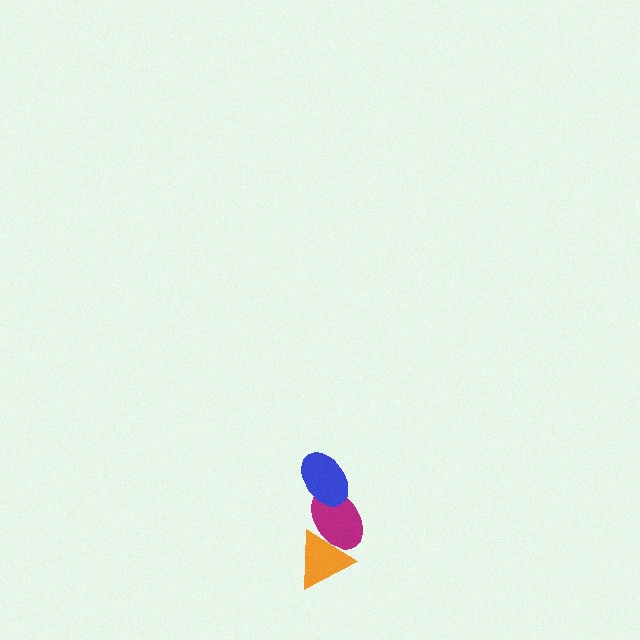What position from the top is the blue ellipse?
The blue ellipse is 1st from the top.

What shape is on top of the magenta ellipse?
The blue ellipse is on top of the magenta ellipse.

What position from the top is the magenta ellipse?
The magenta ellipse is 2nd from the top.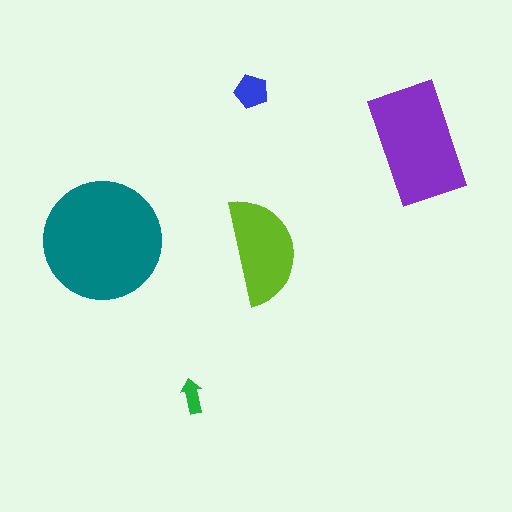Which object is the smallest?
The green arrow.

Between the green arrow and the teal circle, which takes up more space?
The teal circle.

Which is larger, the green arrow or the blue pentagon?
The blue pentagon.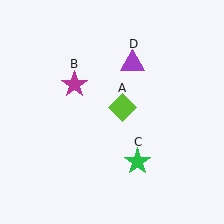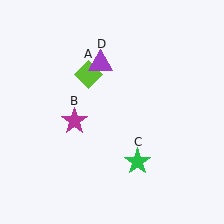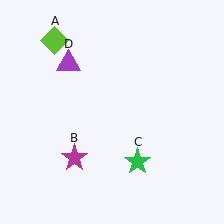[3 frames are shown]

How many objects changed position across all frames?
3 objects changed position: lime diamond (object A), magenta star (object B), purple triangle (object D).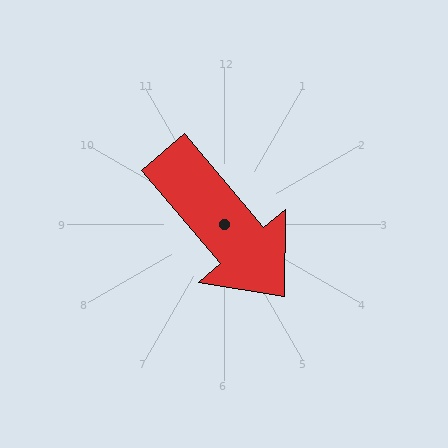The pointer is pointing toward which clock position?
Roughly 5 o'clock.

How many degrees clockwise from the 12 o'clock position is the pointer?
Approximately 140 degrees.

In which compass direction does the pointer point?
Southeast.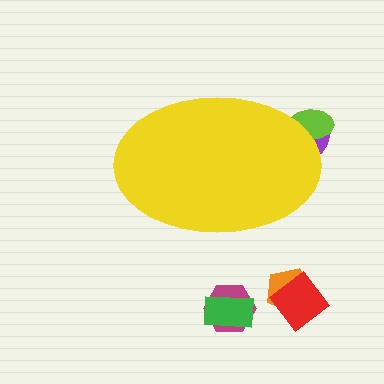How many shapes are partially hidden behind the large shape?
2 shapes are partially hidden.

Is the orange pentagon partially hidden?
No, the orange pentagon is fully visible.